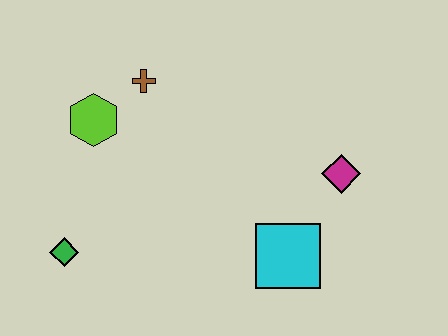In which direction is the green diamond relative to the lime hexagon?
The green diamond is below the lime hexagon.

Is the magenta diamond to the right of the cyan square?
Yes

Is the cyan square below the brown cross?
Yes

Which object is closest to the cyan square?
The magenta diamond is closest to the cyan square.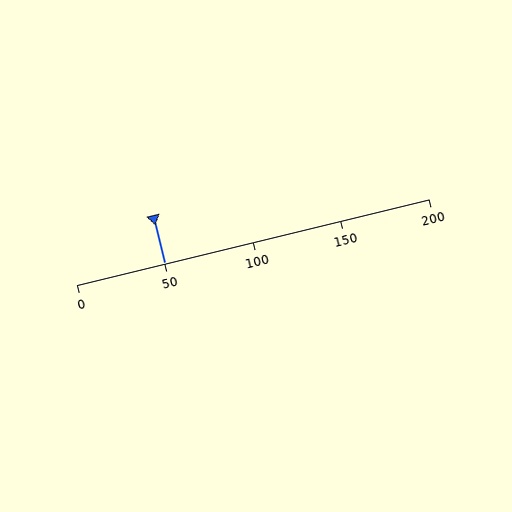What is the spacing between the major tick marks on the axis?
The major ticks are spaced 50 apart.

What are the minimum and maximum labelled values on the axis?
The axis runs from 0 to 200.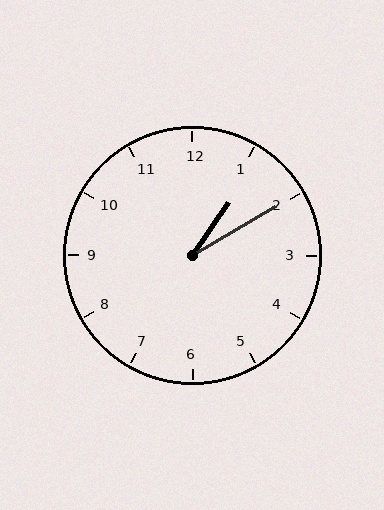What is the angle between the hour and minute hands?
Approximately 25 degrees.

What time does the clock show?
1:10.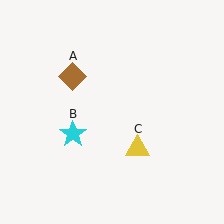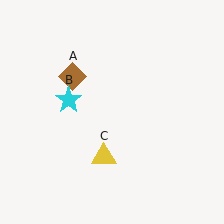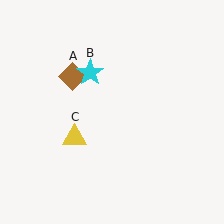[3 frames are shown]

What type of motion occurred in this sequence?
The cyan star (object B), yellow triangle (object C) rotated clockwise around the center of the scene.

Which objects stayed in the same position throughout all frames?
Brown diamond (object A) remained stationary.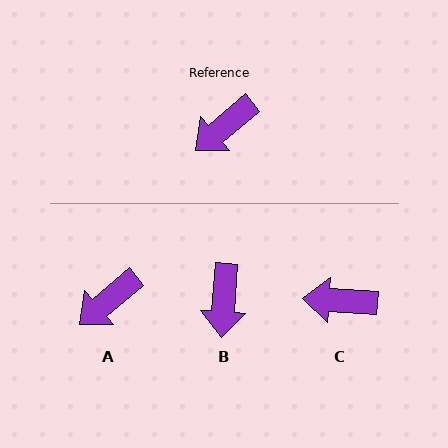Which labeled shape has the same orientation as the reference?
A.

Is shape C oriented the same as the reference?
No, it is off by about 44 degrees.